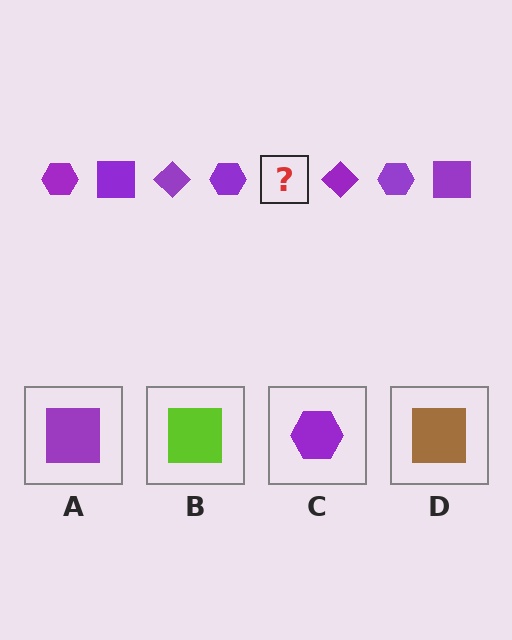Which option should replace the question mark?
Option A.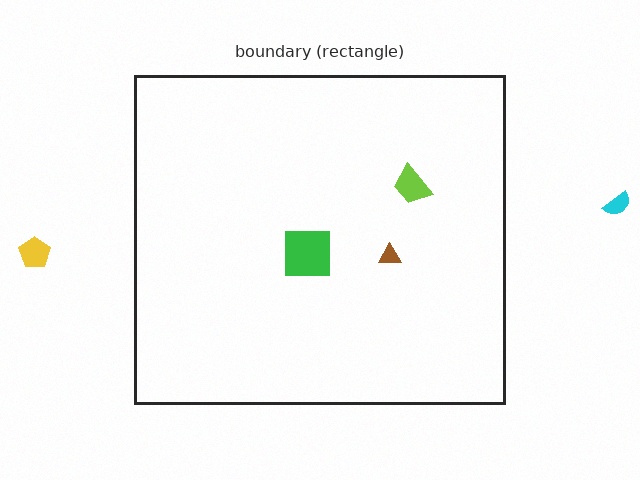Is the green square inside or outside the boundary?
Inside.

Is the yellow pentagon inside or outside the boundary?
Outside.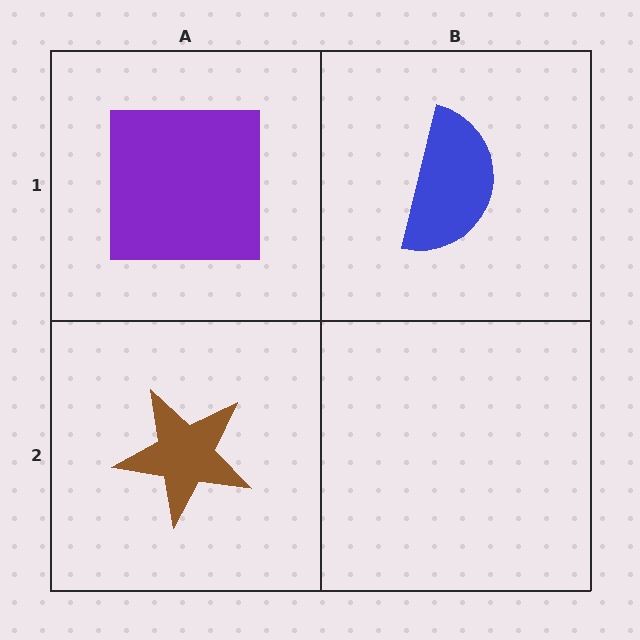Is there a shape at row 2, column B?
No, that cell is empty.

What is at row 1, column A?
A purple square.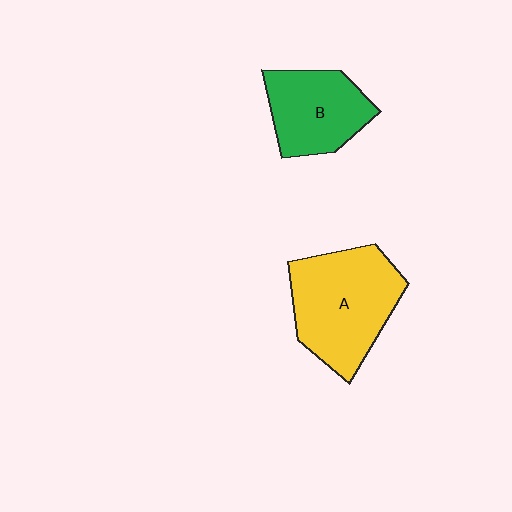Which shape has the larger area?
Shape A (yellow).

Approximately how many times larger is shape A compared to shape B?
Approximately 1.4 times.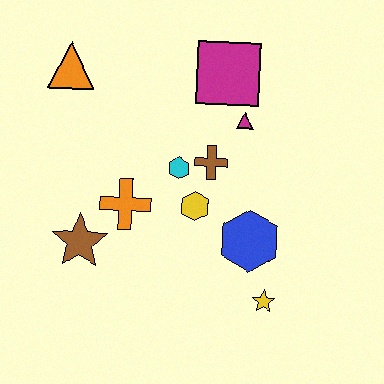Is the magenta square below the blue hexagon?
No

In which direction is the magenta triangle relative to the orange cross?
The magenta triangle is to the right of the orange cross.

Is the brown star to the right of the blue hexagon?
No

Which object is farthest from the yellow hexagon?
The orange triangle is farthest from the yellow hexagon.